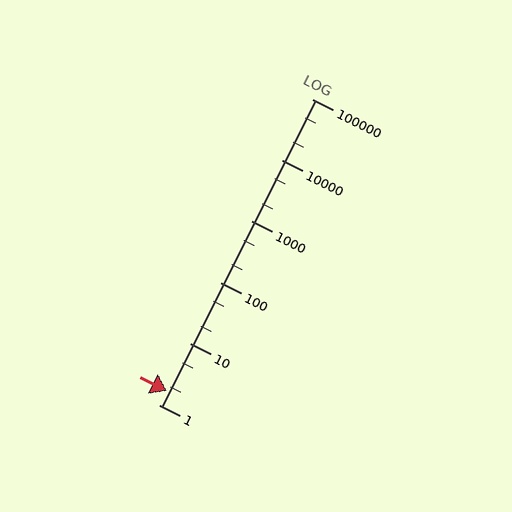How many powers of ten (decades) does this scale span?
The scale spans 5 decades, from 1 to 100000.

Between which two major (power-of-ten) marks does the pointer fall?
The pointer is between 1 and 10.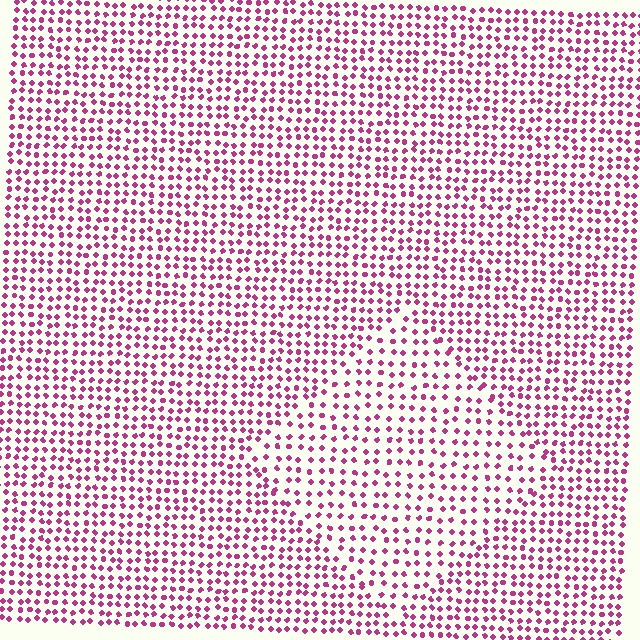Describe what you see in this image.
The image contains small magenta elements arranged at two different densities. A diamond-shaped region is visible where the elements are less densely packed than the surrounding area.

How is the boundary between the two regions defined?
The boundary is defined by a change in element density (approximately 1.5x ratio). All elements are the same color, size, and shape.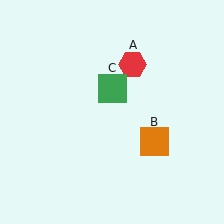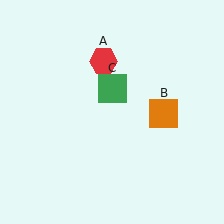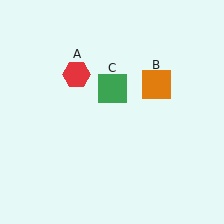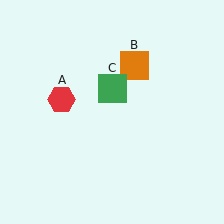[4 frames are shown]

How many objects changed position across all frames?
2 objects changed position: red hexagon (object A), orange square (object B).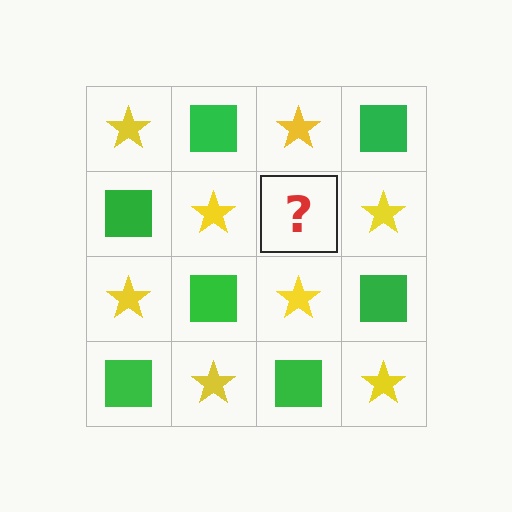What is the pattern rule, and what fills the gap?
The rule is that it alternates yellow star and green square in a checkerboard pattern. The gap should be filled with a green square.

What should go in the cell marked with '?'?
The missing cell should contain a green square.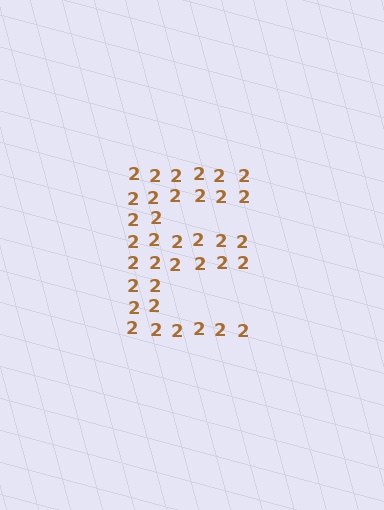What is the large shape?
The large shape is the letter E.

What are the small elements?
The small elements are digit 2's.